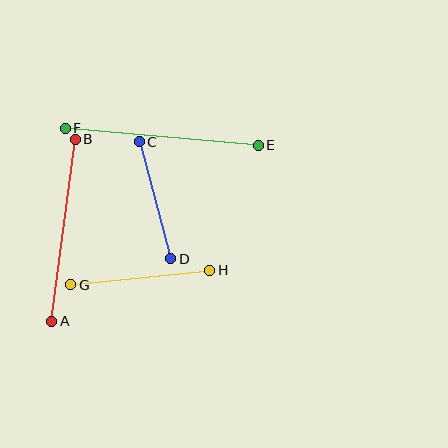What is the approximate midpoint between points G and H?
The midpoint is at approximately (140, 278) pixels.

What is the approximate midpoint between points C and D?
The midpoint is at approximately (155, 200) pixels.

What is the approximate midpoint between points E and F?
The midpoint is at approximately (162, 137) pixels.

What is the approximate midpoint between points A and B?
The midpoint is at approximately (63, 230) pixels.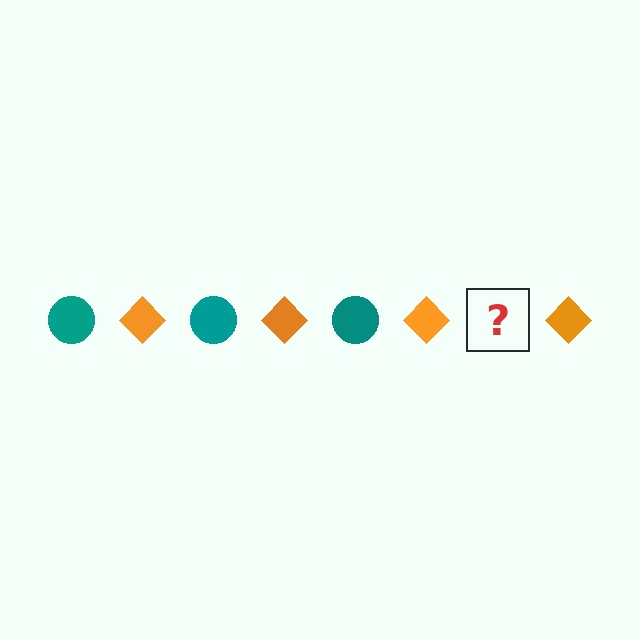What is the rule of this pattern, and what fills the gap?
The rule is that the pattern alternates between teal circle and orange diamond. The gap should be filled with a teal circle.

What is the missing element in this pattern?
The missing element is a teal circle.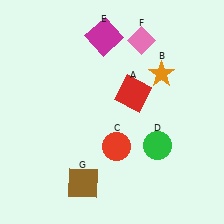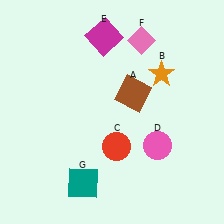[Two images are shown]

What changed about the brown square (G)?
In Image 1, G is brown. In Image 2, it changed to teal.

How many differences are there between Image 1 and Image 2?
There are 3 differences between the two images.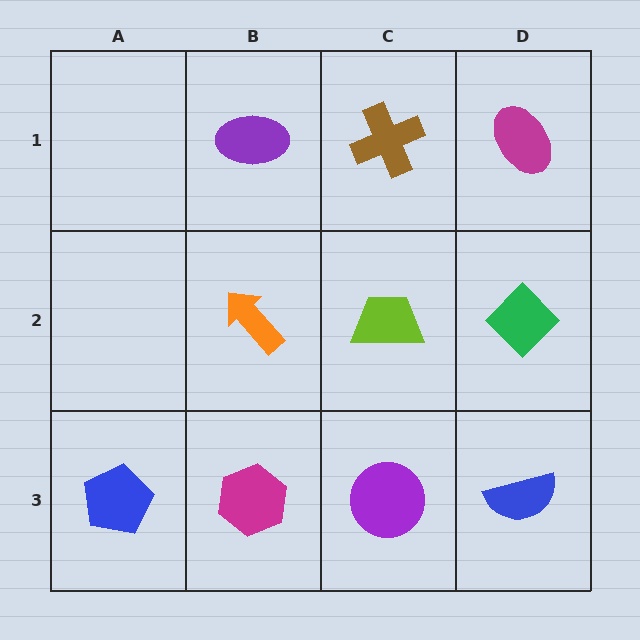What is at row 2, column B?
An orange arrow.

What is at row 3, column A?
A blue pentagon.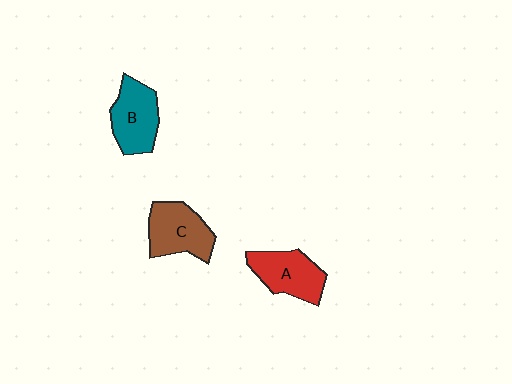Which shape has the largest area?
Shape C (brown).